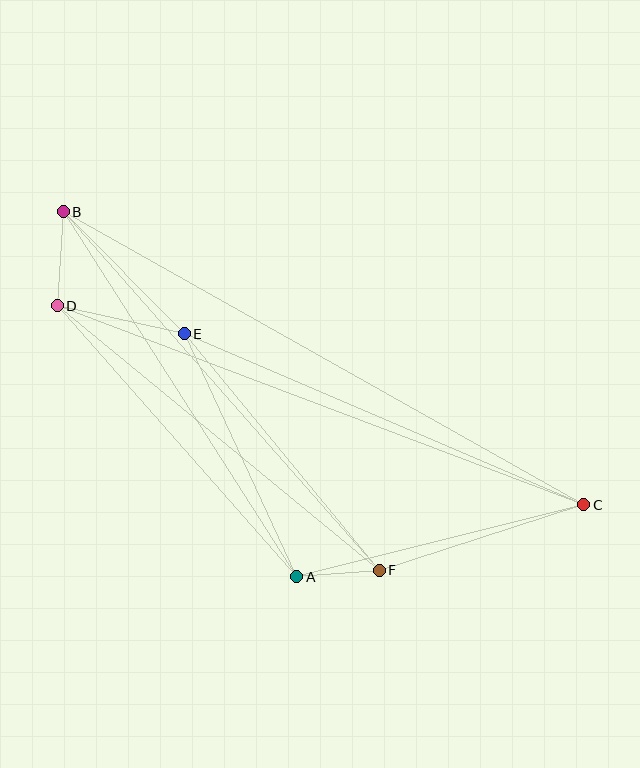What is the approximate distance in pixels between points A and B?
The distance between A and B is approximately 433 pixels.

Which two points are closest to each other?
Points A and F are closest to each other.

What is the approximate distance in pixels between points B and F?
The distance between B and F is approximately 478 pixels.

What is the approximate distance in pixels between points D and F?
The distance between D and F is approximately 417 pixels.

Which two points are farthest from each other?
Points B and C are farthest from each other.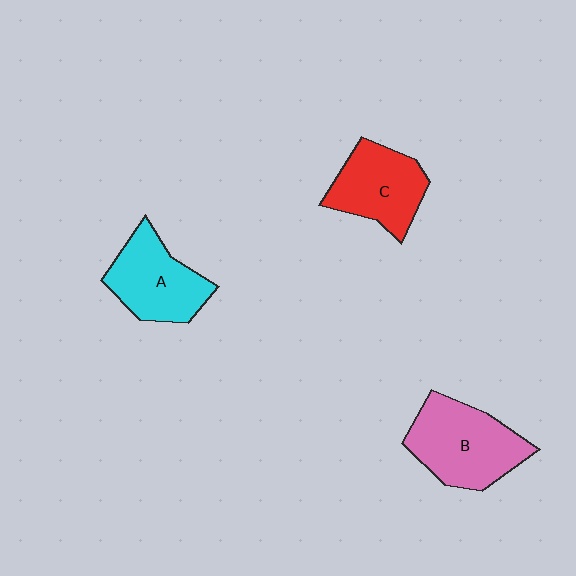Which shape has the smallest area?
Shape C (red).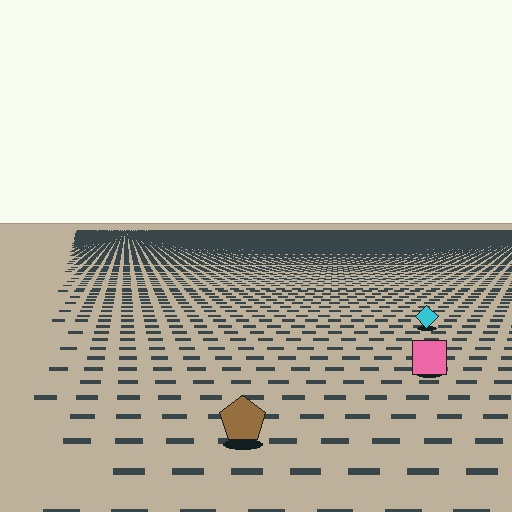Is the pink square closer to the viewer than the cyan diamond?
Yes. The pink square is closer — you can tell from the texture gradient: the ground texture is coarser near it.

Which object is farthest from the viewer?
The cyan diamond is farthest from the viewer. It appears smaller and the ground texture around it is denser.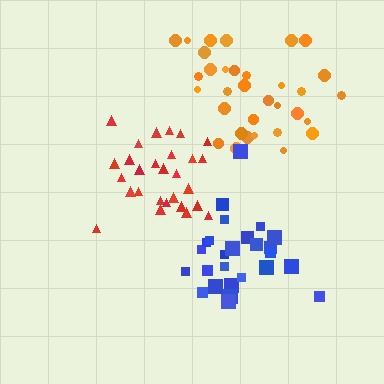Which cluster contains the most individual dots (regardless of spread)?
Orange (34).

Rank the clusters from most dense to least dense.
red, blue, orange.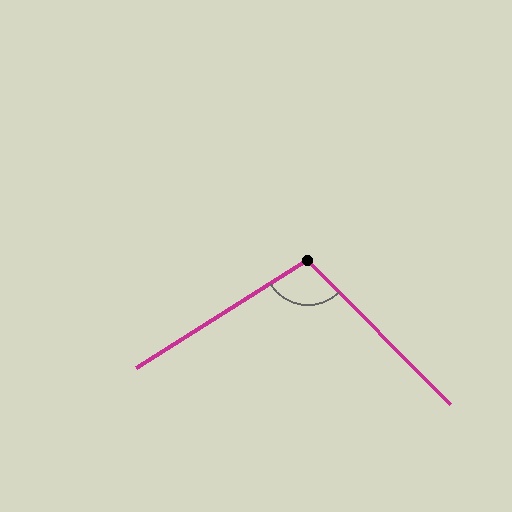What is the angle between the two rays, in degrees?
Approximately 103 degrees.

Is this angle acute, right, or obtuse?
It is obtuse.